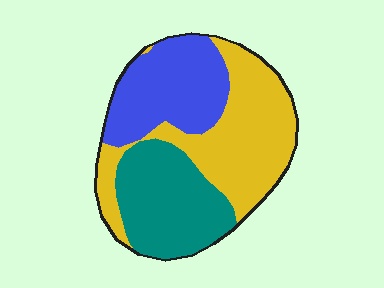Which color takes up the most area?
Yellow, at roughly 40%.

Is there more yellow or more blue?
Yellow.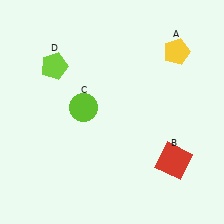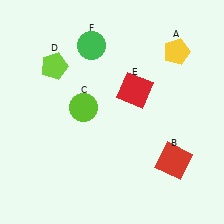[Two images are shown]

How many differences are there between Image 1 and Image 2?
There are 2 differences between the two images.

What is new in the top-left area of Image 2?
A green circle (F) was added in the top-left area of Image 2.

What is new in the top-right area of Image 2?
A red square (E) was added in the top-right area of Image 2.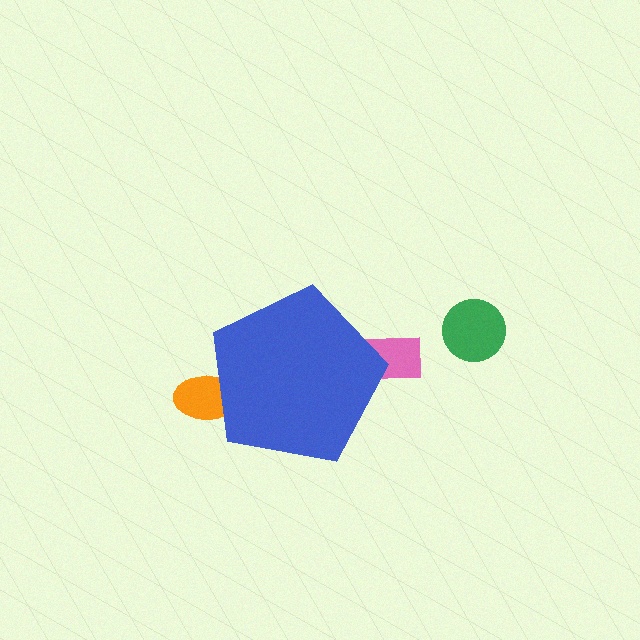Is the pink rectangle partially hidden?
Yes, the pink rectangle is partially hidden behind the blue pentagon.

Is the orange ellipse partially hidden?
Yes, the orange ellipse is partially hidden behind the blue pentagon.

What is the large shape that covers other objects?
A blue pentagon.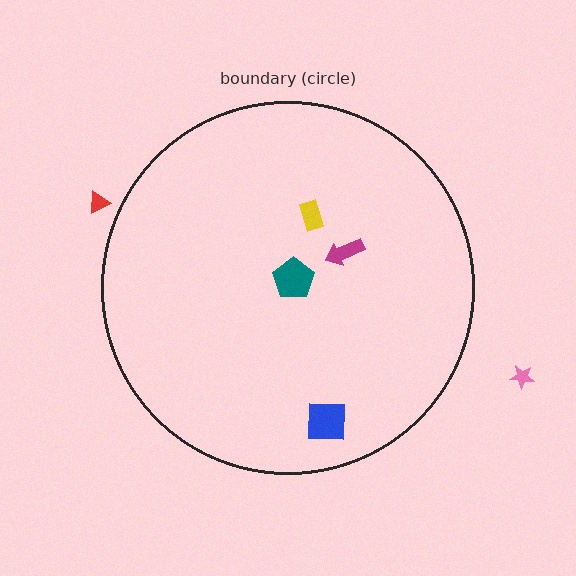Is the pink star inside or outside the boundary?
Outside.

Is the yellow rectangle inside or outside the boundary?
Inside.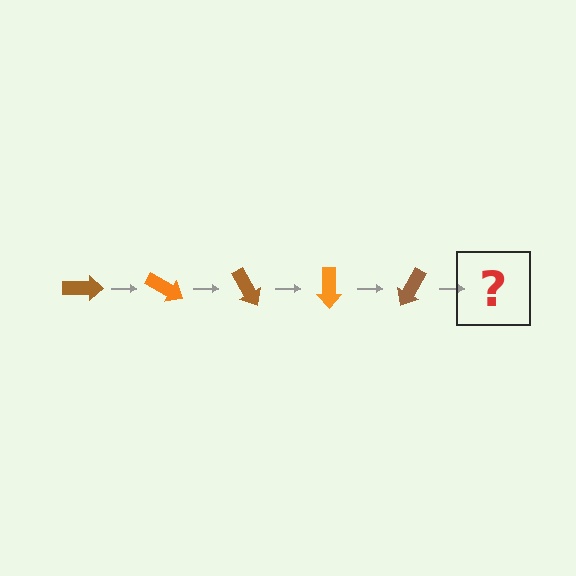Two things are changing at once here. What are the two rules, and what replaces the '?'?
The two rules are that it rotates 30 degrees each step and the color cycles through brown and orange. The '?' should be an orange arrow, rotated 150 degrees from the start.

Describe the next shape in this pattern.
It should be an orange arrow, rotated 150 degrees from the start.